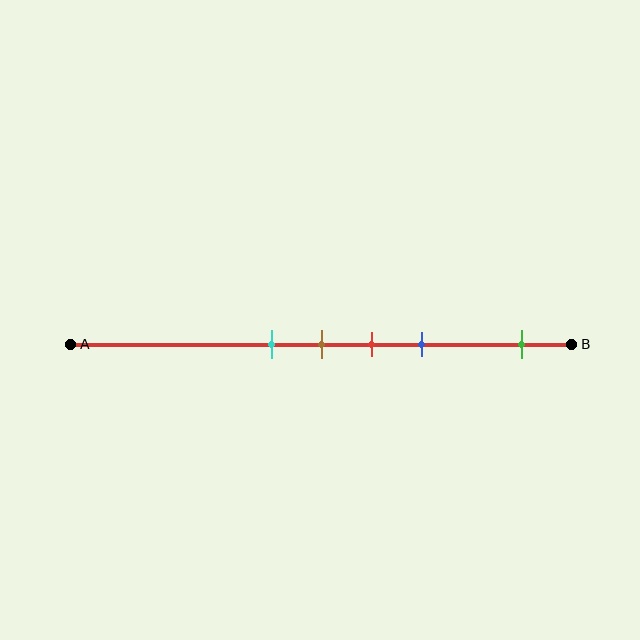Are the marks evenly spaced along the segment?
No, the marks are not evenly spaced.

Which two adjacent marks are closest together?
The cyan and brown marks are the closest adjacent pair.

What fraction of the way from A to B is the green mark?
The green mark is approximately 90% (0.9) of the way from A to B.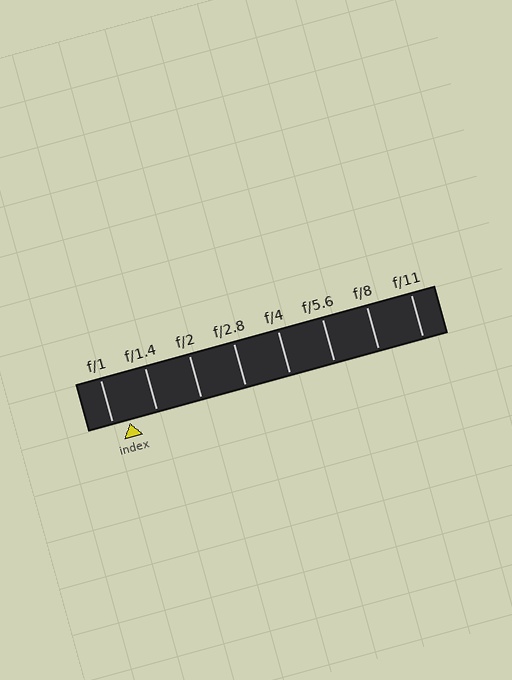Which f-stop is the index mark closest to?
The index mark is closest to f/1.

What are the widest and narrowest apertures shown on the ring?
The widest aperture shown is f/1 and the narrowest is f/11.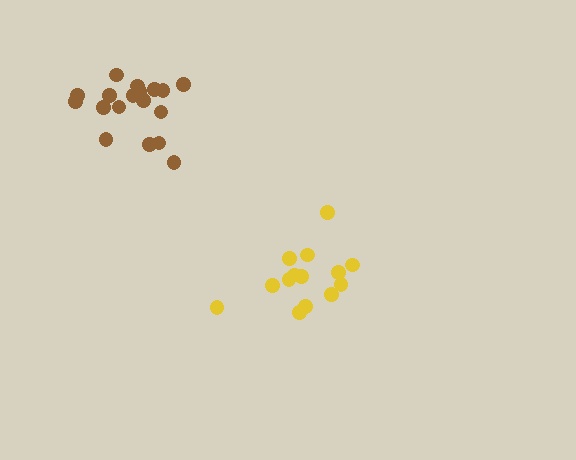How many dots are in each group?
Group 1: 14 dots, Group 2: 18 dots (32 total).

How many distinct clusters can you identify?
There are 2 distinct clusters.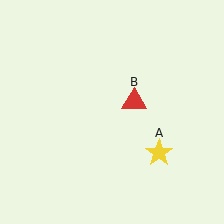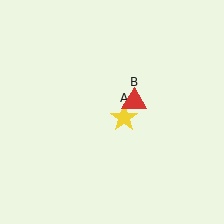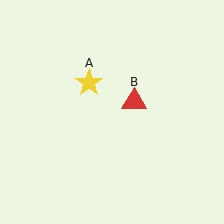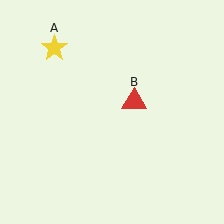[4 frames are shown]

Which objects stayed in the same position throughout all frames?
Red triangle (object B) remained stationary.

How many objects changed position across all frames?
1 object changed position: yellow star (object A).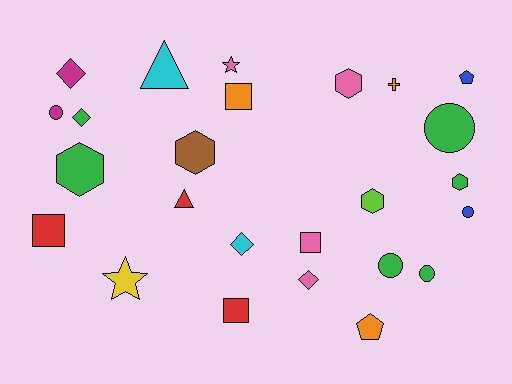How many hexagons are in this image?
There are 5 hexagons.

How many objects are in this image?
There are 25 objects.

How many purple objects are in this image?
There are no purple objects.